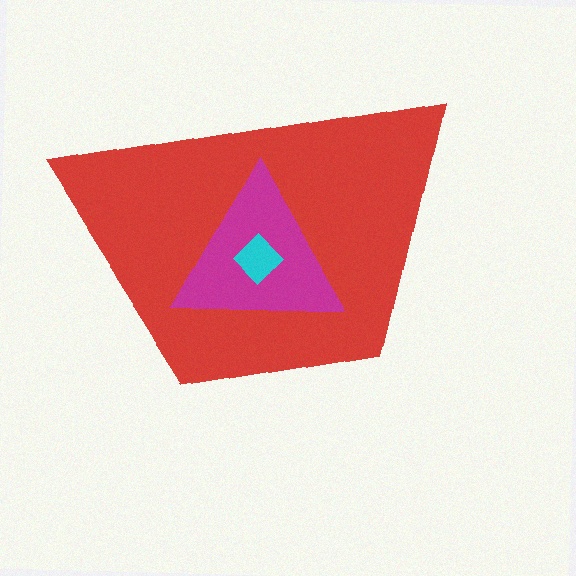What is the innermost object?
The cyan diamond.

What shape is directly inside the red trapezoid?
The magenta triangle.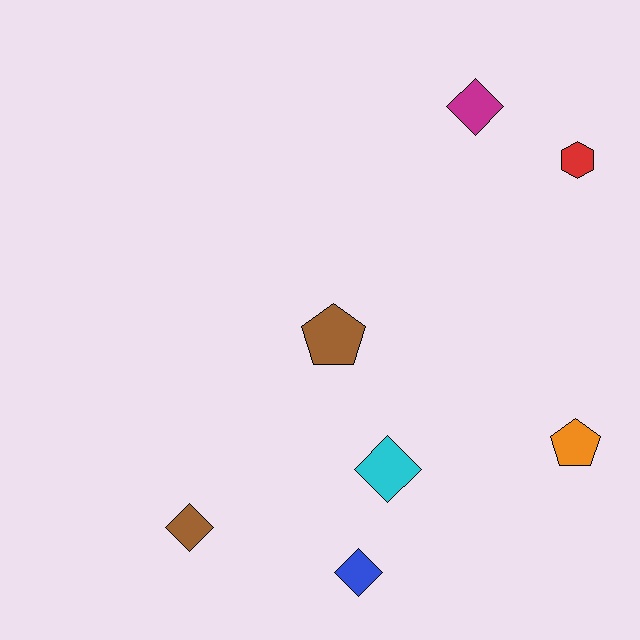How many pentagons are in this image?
There are 2 pentagons.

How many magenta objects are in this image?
There is 1 magenta object.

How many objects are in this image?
There are 7 objects.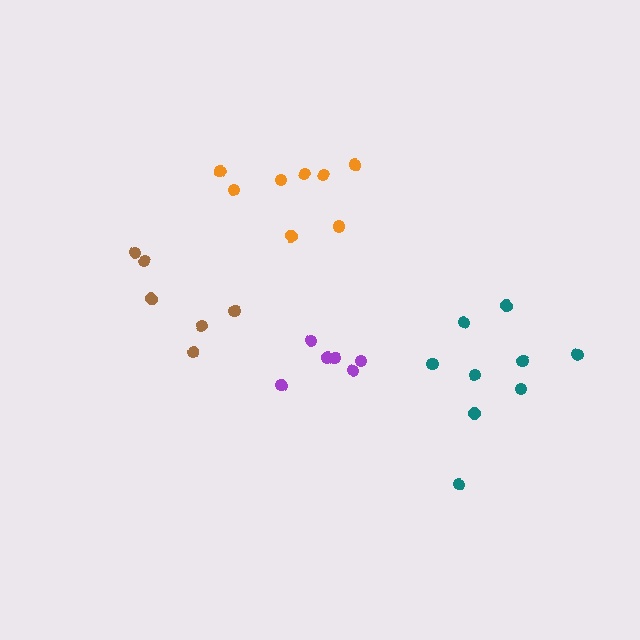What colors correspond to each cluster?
The clusters are colored: purple, orange, brown, teal.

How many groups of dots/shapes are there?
There are 4 groups.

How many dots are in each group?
Group 1: 6 dots, Group 2: 8 dots, Group 3: 6 dots, Group 4: 9 dots (29 total).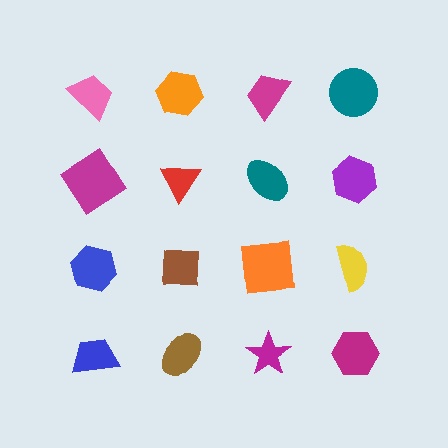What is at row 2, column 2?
A red triangle.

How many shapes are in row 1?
4 shapes.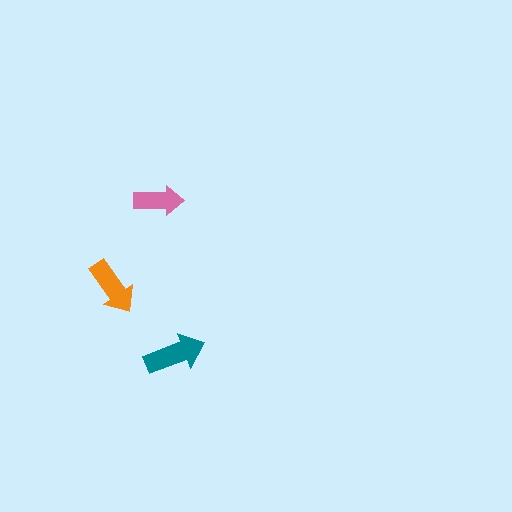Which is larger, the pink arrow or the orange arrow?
The orange one.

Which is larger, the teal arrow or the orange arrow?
The teal one.